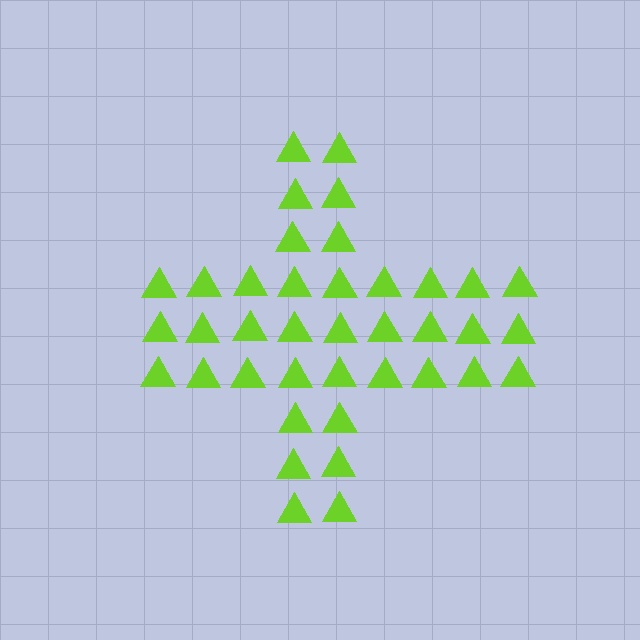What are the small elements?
The small elements are triangles.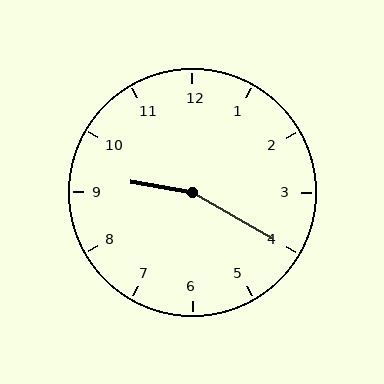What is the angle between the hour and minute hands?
Approximately 160 degrees.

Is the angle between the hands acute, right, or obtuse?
It is obtuse.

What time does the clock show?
9:20.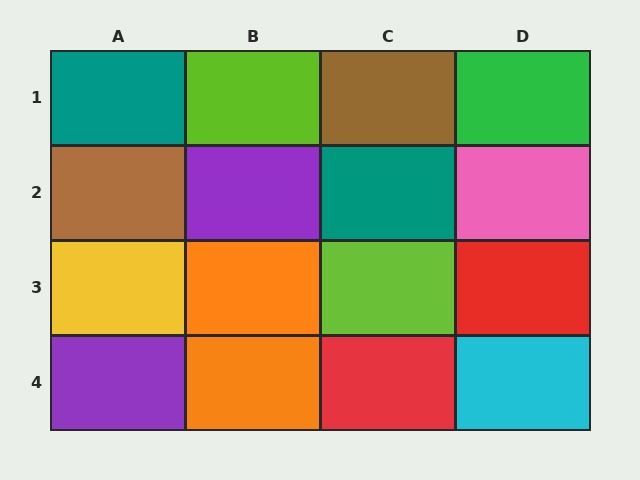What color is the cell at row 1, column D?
Green.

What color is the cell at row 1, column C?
Brown.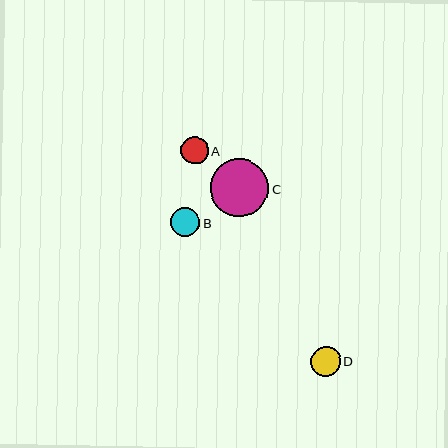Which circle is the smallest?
Circle A is the smallest with a size of approximately 28 pixels.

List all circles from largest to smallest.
From largest to smallest: C, D, B, A.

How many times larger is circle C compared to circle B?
Circle C is approximately 2.0 times the size of circle B.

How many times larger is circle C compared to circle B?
Circle C is approximately 2.0 times the size of circle B.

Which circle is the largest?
Circle C is the largest with a size of approximately 58 pixels.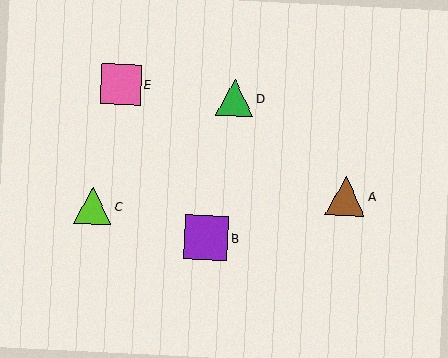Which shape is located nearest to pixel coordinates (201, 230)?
The purple square (labeled B) at (206, 237) is nearest to that location.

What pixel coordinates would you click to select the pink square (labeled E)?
Click at (121, 84) to select the pink square E.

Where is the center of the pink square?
The center of the pink square is at (121, 84).